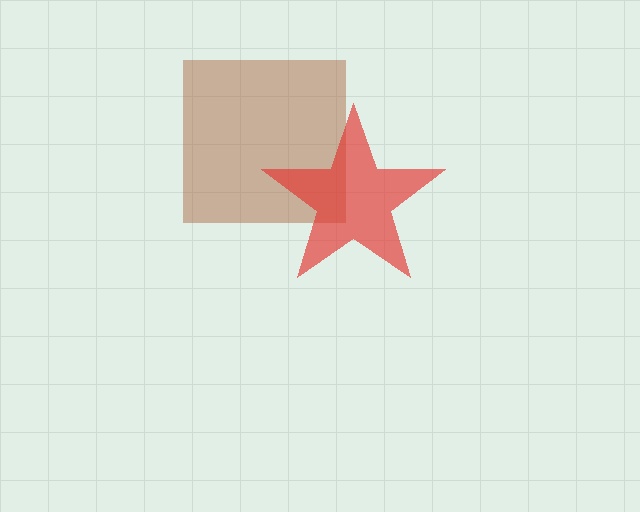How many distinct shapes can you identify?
There are 2 distinct shapes: a brown square, a red star.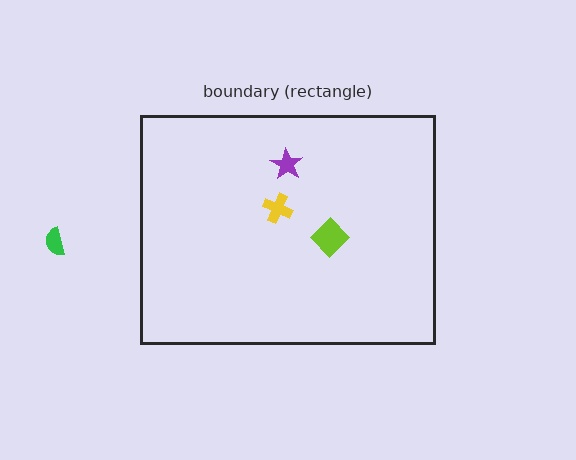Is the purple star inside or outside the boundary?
Inside.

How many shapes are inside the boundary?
3 inside, 1 outside.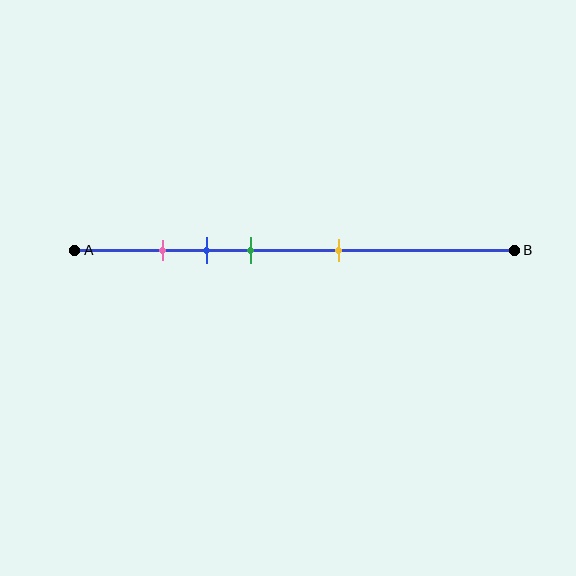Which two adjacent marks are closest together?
The pink and blue marks are the closest adjacent pair.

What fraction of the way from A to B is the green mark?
The green mark is approximately 40% (0.4) of the way from A to B.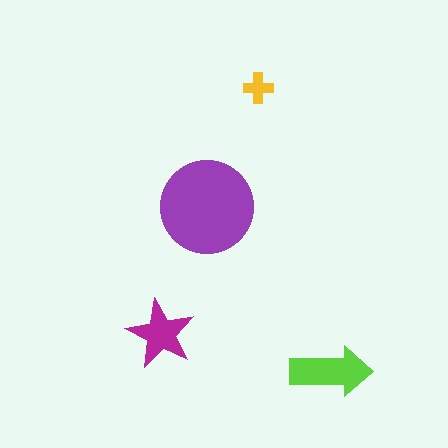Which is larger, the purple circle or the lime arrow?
The purple circle.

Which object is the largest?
The purple circle.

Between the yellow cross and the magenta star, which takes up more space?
The magenta star.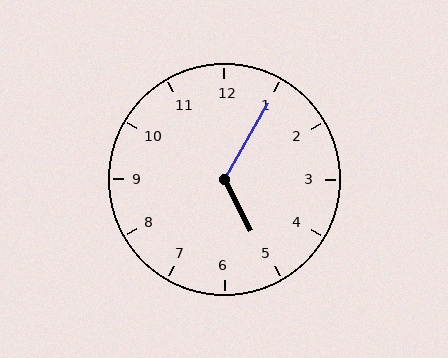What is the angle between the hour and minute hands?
Approximately 122 degrees.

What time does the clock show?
5:05.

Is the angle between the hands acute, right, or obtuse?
It is obtuse.